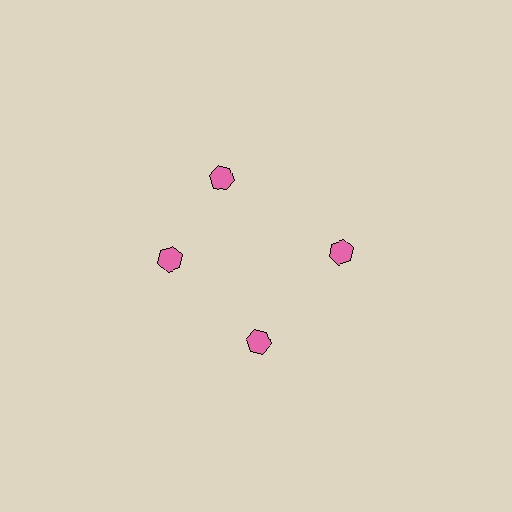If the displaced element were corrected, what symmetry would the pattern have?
It would have 4-fold rotational symmetry — the pattern would map onto itself every 90 degrees.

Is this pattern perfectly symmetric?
No. The 4 pink hexagons are arranged in a ring, but one element near the 12 o'clock position is rotated out of alignment along the ring, breaking the 4-fold rotational symmetry.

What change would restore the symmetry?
The symmetry would be restored by rotating it back into even spacing with its neighbors so that all 4 hexagons sit at equal angles and equal distance from the center.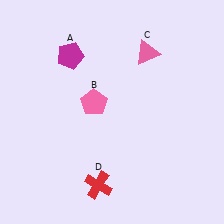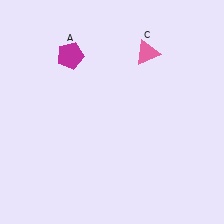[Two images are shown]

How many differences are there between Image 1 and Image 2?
There are 2 differences between the two images.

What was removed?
The pink pentagon (B), the red cross (D) were removed in Image 2.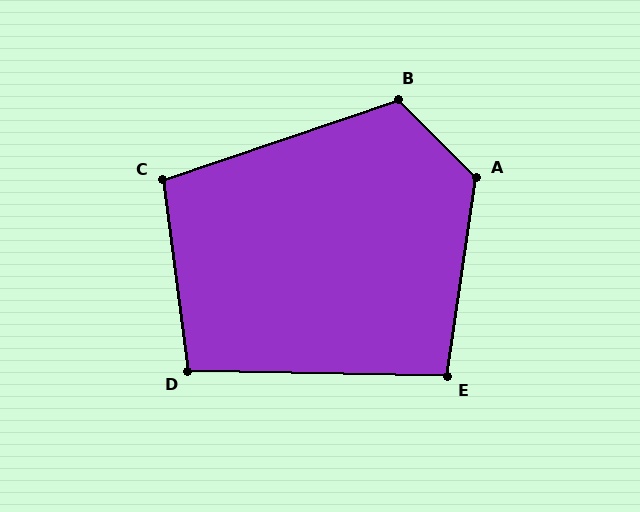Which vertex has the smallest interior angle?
E, at approximately 97 degrees.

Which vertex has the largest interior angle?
A, at approximately 127 degrees.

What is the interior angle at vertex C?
Approximately 101 degrees (obtuse).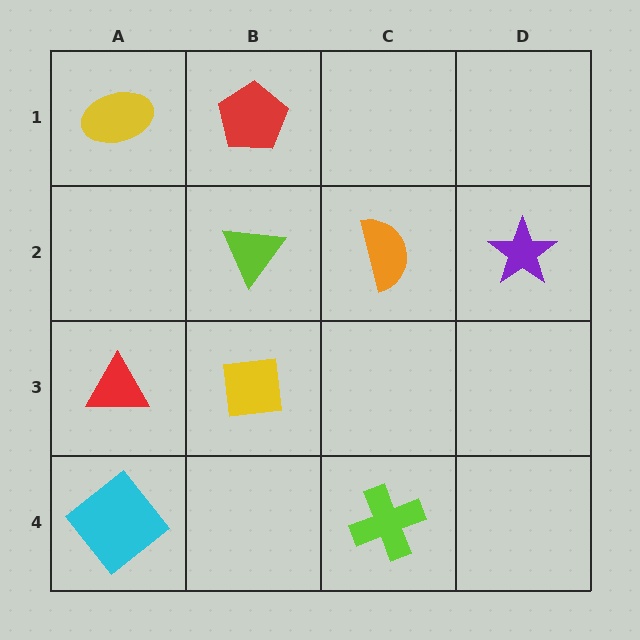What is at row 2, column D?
A purple star.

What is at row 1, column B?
A red pentagon.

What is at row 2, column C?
An orange semicircle.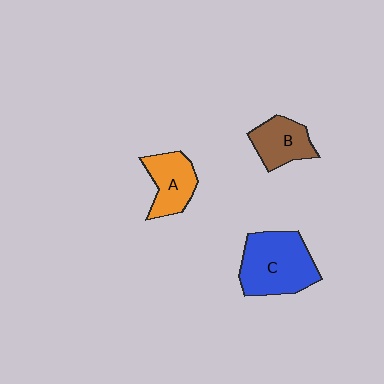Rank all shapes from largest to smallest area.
From largest to smallest: C (blue), A (orange), B (brown).